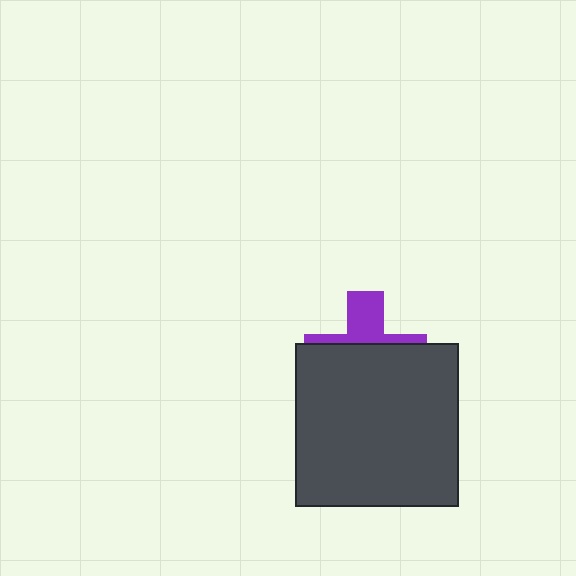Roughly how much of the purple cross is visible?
A small part of it is visible (roughly 36%).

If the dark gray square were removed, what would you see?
You would see the complete purple cross.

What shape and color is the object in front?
The object in front is a dark gray square.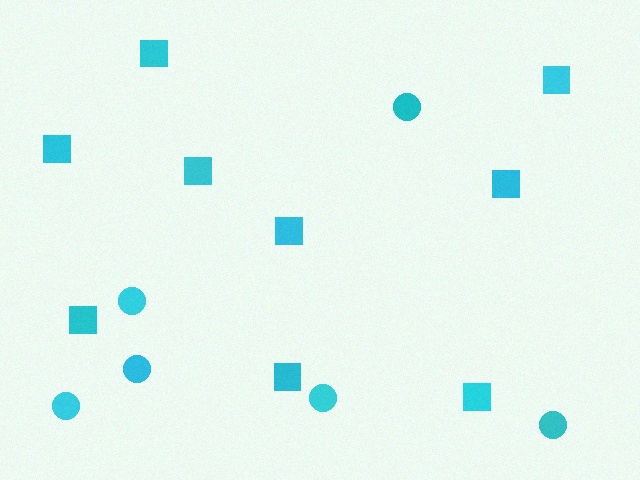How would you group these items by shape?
There are 2 groups: one group of circles (6) and one group of squares (9).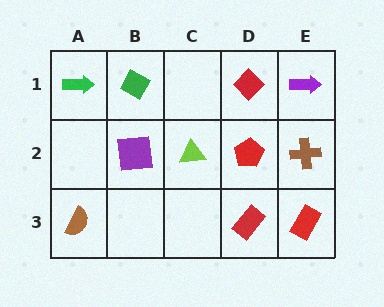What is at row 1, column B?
A green diamond.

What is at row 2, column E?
A brown cross.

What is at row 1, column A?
A green arrow.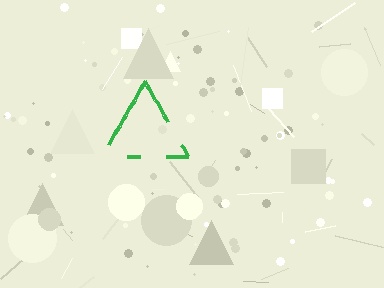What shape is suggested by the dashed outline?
The dashed outline suggests a triangle.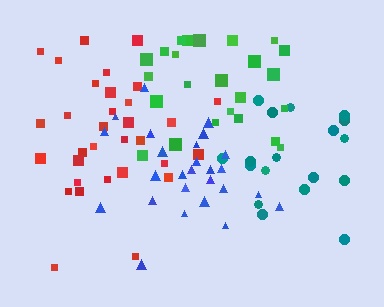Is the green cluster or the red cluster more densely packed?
Red.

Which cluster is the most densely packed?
Red.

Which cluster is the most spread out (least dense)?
Green.